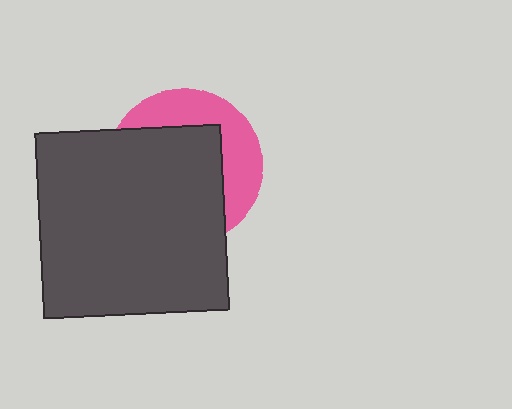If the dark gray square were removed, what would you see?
You would see the complete pink circle.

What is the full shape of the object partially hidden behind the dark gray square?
The partially hidden object is a pink circle.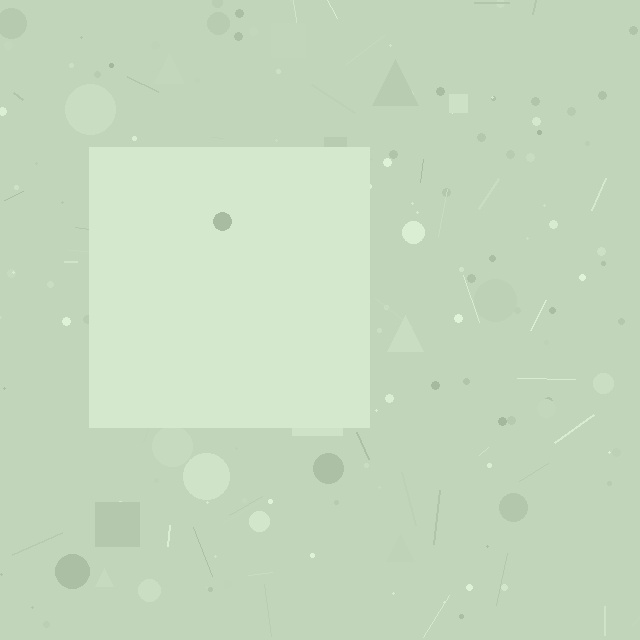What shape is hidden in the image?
A square is hidden in the image.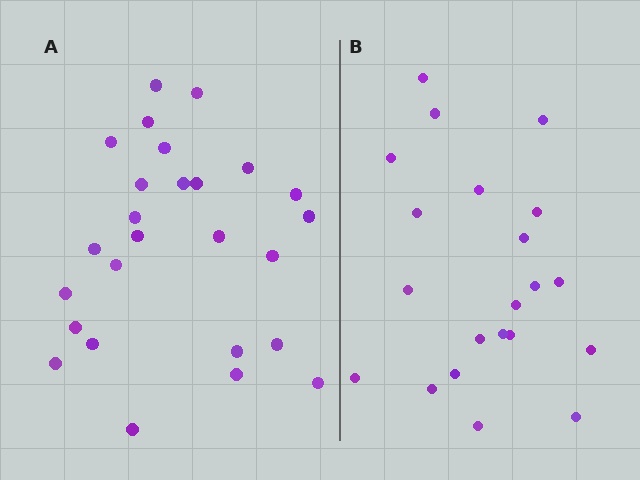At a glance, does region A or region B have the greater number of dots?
Region A (the left region) has more dots.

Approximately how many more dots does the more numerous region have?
Region A has about 5 more dots than region B.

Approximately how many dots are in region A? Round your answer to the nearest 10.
About 30 dots. (The exact count is 26, which rounds to 30.)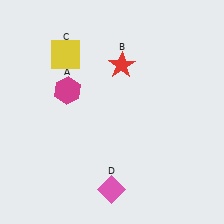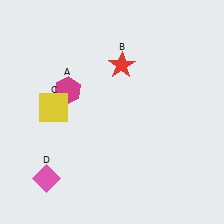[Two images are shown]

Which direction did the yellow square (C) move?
The yellow square (C) moved down.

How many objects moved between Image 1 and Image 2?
2 objects moved between the two images.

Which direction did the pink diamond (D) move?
The pink diamond (D) moved left.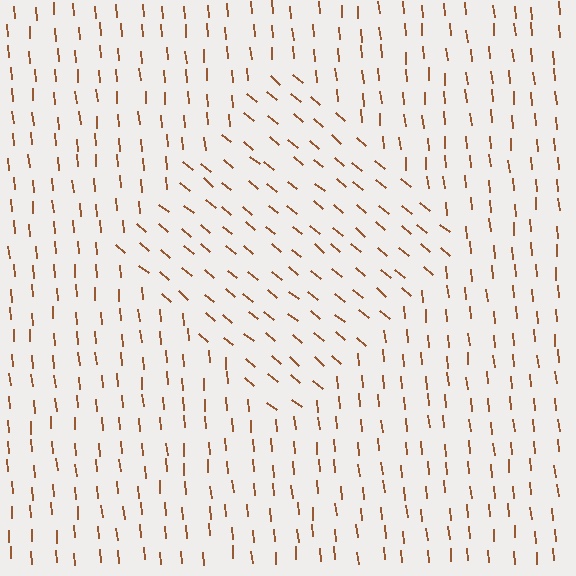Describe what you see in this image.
The image is filled with small brown line segments. A diamond region in the image has lines oriented differently from the surrounding lines, creating a visible texture boundary.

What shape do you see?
I see a diamond.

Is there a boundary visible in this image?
Yes, there is a texture boundary formed by a change in line orientation.